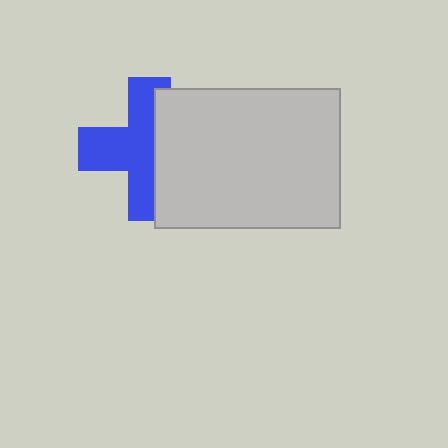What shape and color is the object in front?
The object in front is a light gray rectangle.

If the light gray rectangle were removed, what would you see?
You would see the complete blue cross.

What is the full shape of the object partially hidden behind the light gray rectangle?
The partially hidden object is a blue cross.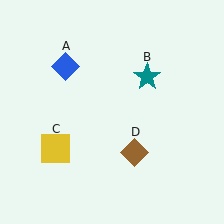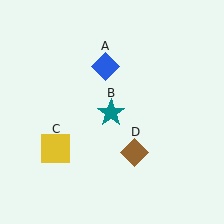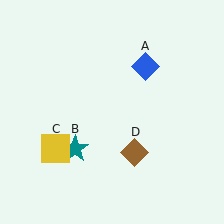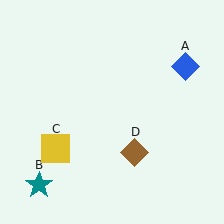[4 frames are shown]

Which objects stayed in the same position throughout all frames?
Yellow square (object C) and brown diamond (object D) remained stationary.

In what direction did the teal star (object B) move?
The teal star (object B) moved down and to the left.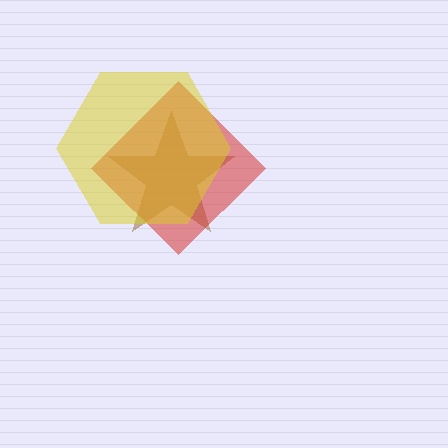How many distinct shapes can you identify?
There are 3 distinct shapes: a brown star, a red diamond, a yellow hexagon.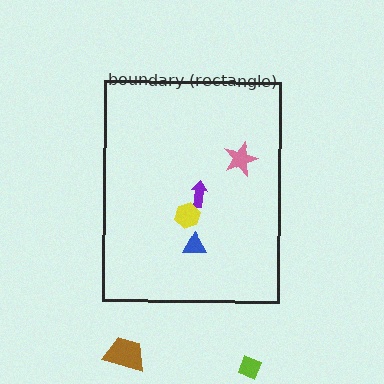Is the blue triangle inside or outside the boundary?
Inside.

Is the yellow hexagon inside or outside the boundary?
Inside.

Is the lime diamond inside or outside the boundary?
Outside.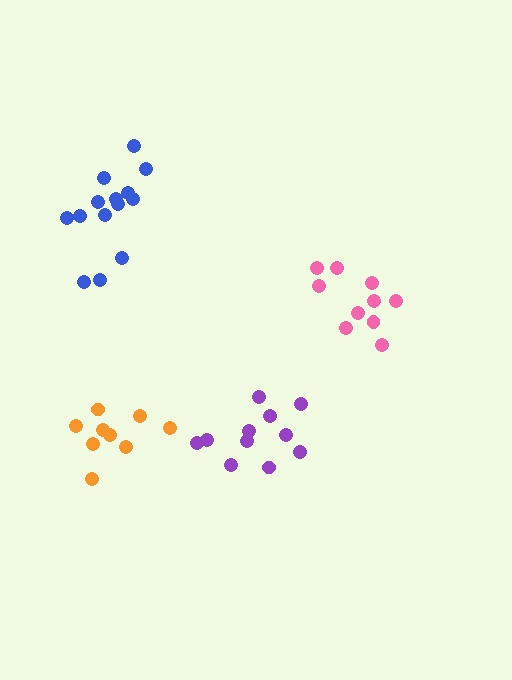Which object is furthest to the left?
The blue cluster is leftmost.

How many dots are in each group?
Group 1: 10 dots, Group 2: 11 dots, Group 3: 9 dots, Group 4: 14 dots (44 total).